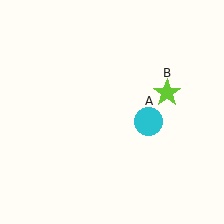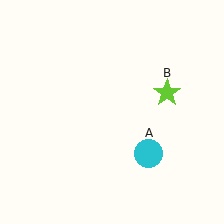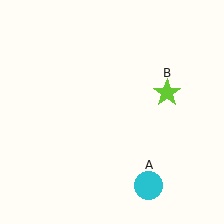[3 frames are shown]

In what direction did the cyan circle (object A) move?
The cyan circle (object A) moved down.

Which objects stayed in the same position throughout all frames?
Lime star (object B) remained stationary.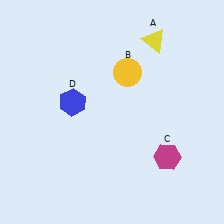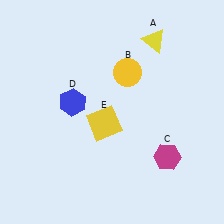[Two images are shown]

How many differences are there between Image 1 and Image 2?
There is 1 difference between the two images.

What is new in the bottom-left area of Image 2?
A yellow square (E) was added in the bottom-left area of Image 2.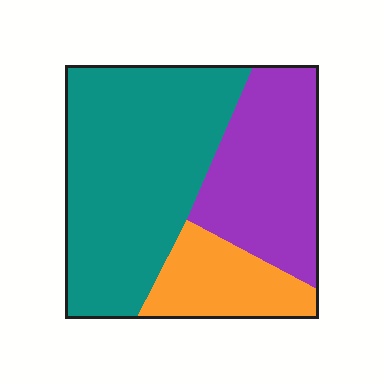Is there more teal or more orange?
Teal.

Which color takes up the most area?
Teal, at roughly 50%.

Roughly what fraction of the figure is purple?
Purple takes up about one third (1/3) of the figure.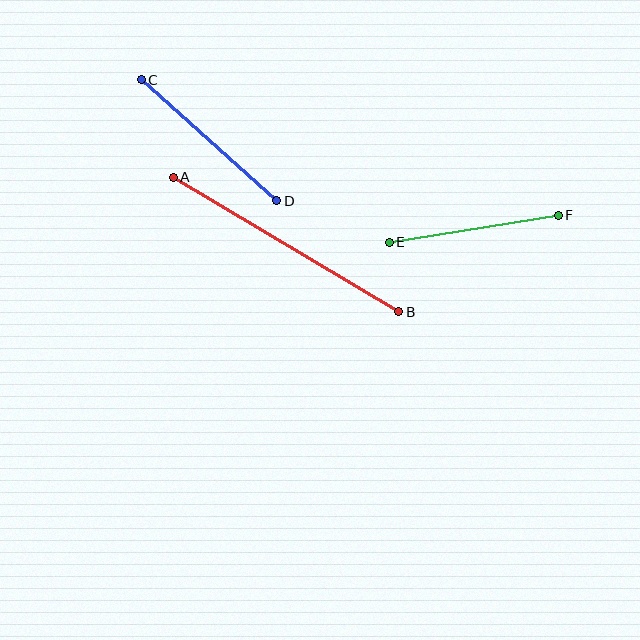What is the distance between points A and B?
The distance is approximately 262 pixels.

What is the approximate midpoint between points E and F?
The midpoint is at approximately (474, 229) pixels.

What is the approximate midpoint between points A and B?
The midpoint is at approximately (286, 244) pixels.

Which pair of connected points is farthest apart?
Points A and B are farthest apart.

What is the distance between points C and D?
The distance is approximately 182 pixels.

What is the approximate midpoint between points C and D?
The midpoint is at approximately (209, 140) pixels.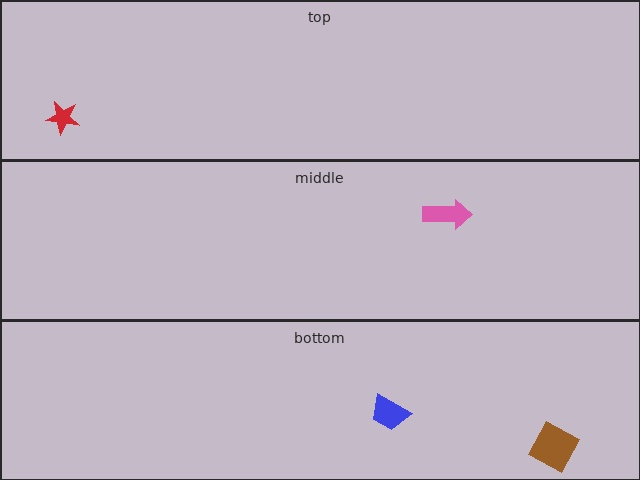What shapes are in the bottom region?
The blue trapezoid, the brown diamond.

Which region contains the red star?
The top region.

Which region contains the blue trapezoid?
The bottom region.